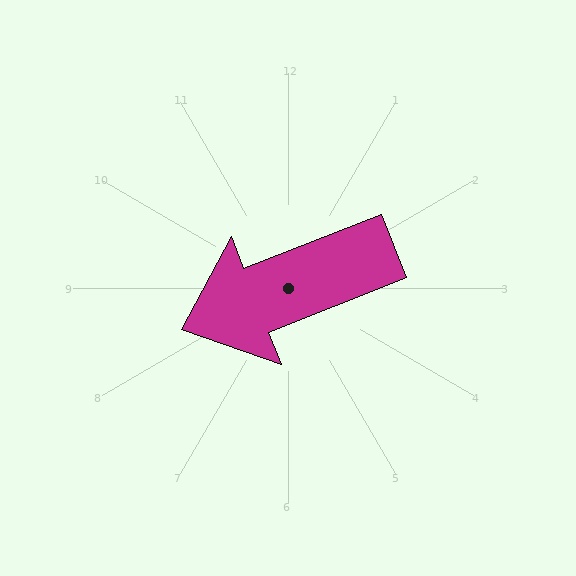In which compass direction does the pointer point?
West.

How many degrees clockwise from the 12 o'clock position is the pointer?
Approximately 248 degrees.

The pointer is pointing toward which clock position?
Roughly 8 o'clock.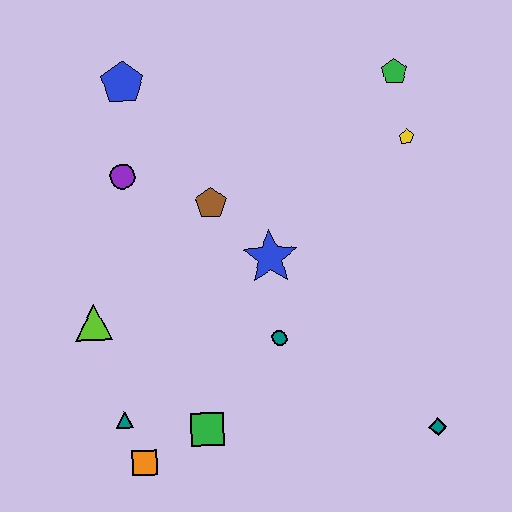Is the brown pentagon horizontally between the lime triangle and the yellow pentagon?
Yes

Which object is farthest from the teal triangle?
The green pentagon is farthest from the teal triangle.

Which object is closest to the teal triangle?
The orange square is closest to the teal triangle.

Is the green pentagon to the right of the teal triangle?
Yes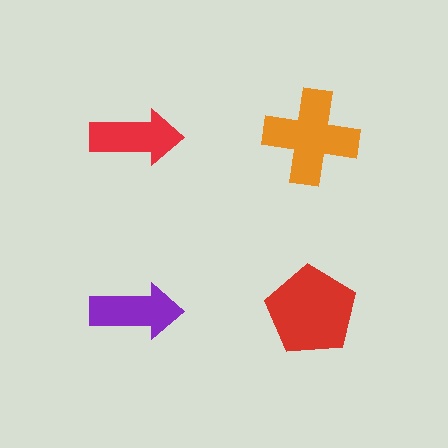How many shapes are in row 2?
2 shapes.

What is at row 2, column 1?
A purple arrow.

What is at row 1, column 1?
A red arrow.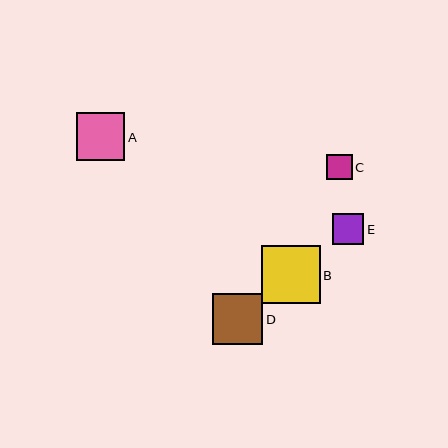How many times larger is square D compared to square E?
Square D is approximately 1.6 times the size of square E.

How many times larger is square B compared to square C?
Square B is approximately 2.3 times the size of square C.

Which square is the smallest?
Square C is the smallest with a size of approximately 26 pixels.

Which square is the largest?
Square B is the largest with a size of approximately 58 pixels.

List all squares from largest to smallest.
From largest to smallest: B, D, A, E, C.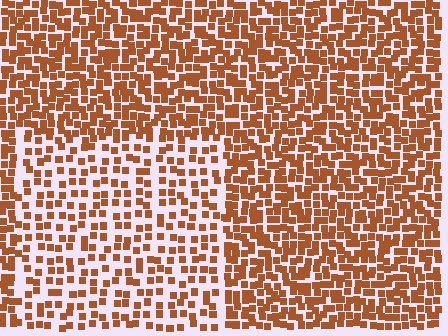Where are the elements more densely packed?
The elements are more densely packed outside the rectangle boundary.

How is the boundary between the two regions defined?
The boundary is defined by a change in element density (approximately 1.9x ratio). All elements are the same color, size, and shape.